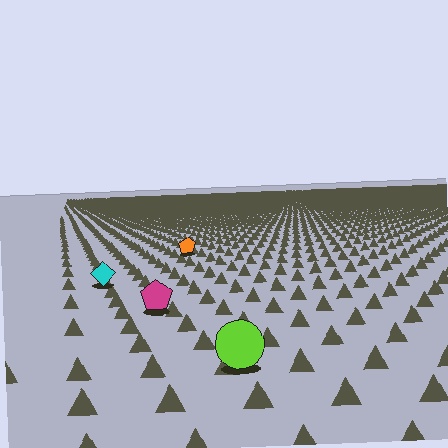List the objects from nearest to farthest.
From nearest to farthest: the lime circle, the magenta pentagon, the cyan diamond, the orange pentagon.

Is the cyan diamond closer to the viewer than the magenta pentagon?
No. The magenta pentagon is closer — you can tell from the texture gradient: the ground texture is coarser near it.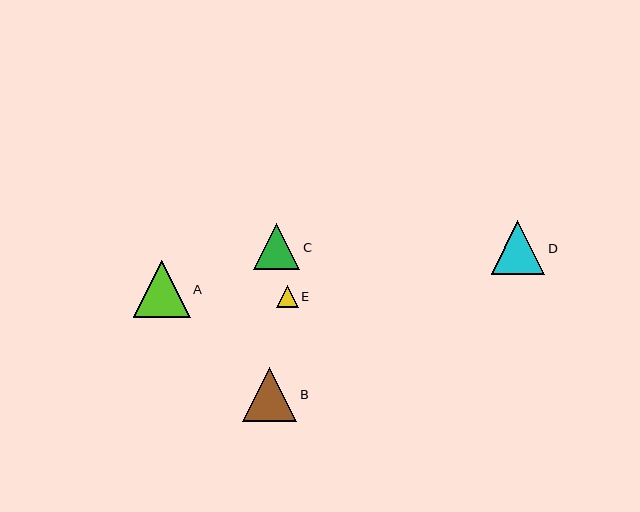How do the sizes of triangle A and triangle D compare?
Triangle A and triangle D are approximately the same size.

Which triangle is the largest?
Triangle A is the largest with a size of approximately 57 pixels.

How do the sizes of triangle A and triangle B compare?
Triangle A and triangle B are approximately the same size.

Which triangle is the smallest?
Triangle E is the smallest with a size of approximately 22 pixels.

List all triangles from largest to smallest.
From largest to smallest: A, B, D, C, E.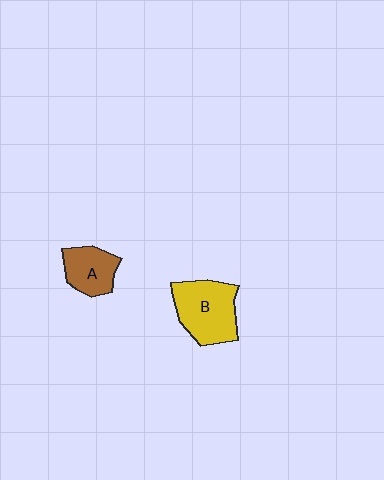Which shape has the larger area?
Shape B (yellow).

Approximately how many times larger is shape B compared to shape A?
Approximately 1.6 times.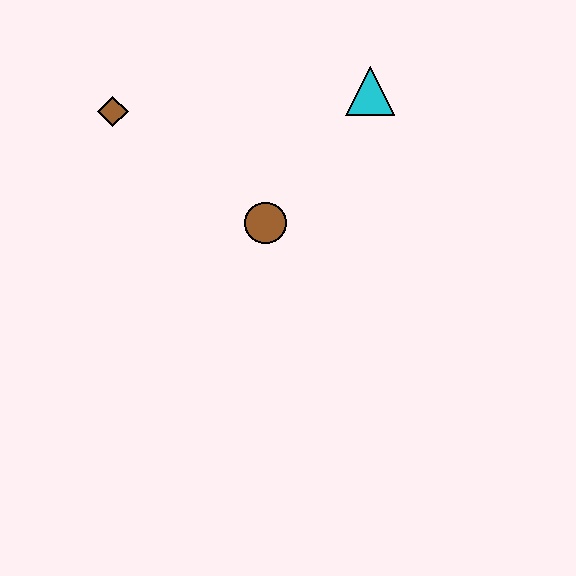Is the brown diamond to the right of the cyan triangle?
No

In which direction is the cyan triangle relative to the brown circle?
The cyan triangle is above the brown circle.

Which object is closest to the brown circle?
The cyan triangle is closest to the brown circle.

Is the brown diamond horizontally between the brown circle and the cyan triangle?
No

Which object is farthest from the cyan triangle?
The brown diamond is farthest from the cyan triangle.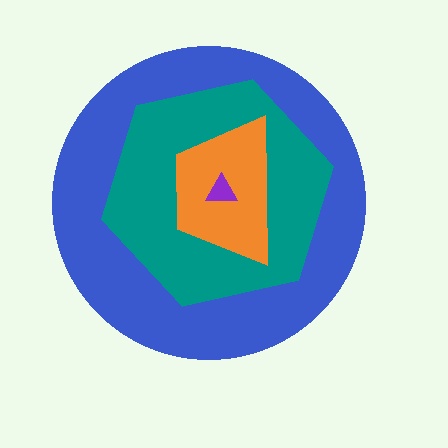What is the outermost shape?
The blue circle.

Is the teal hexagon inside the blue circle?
Yes.